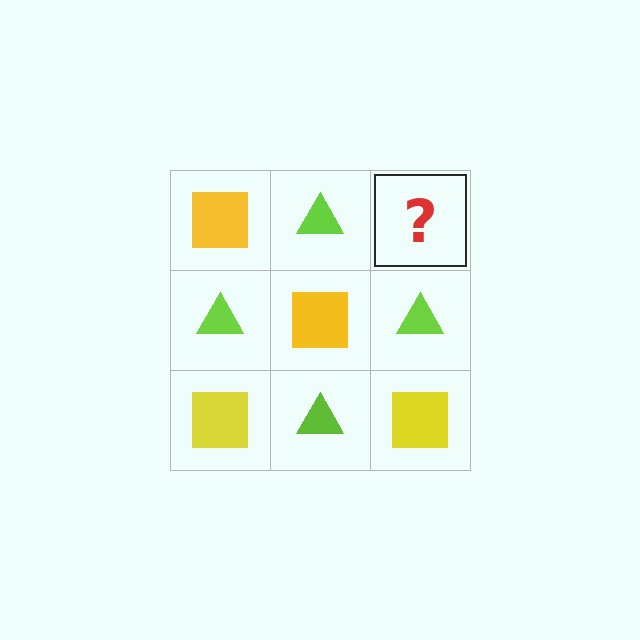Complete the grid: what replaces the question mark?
The question mark should be replaced with a yellow square.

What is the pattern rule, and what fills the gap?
The rule is that it alternates yellow square and lime triangle in a checkerboard pattern. The gap should be filled with a yellow square.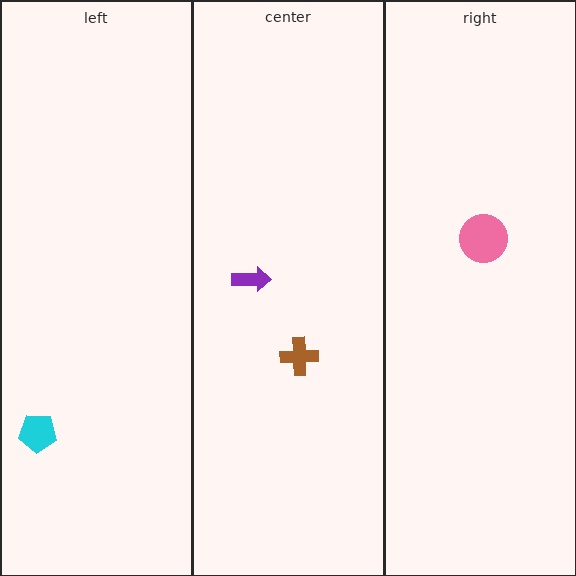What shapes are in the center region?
The brown cross, the purple arrow.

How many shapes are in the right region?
1.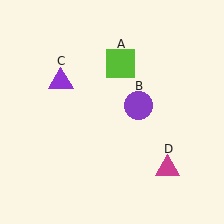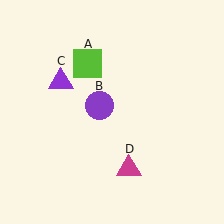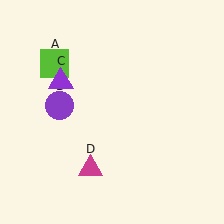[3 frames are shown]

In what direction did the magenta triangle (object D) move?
The magenta triangle (object D) moved left.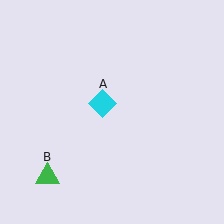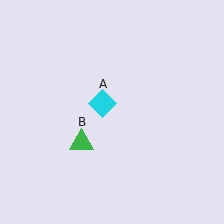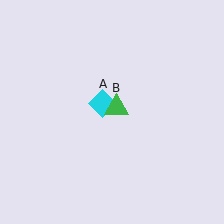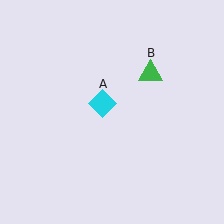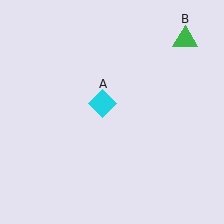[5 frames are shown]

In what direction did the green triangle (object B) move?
The green triangle (object B) moved up and to the right.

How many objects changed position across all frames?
1 object changed position: green triangle (object B).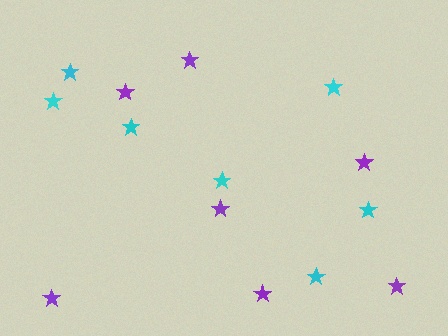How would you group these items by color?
There are 2 groups: one group of purple stars (7) and one group of cyan stars (7).